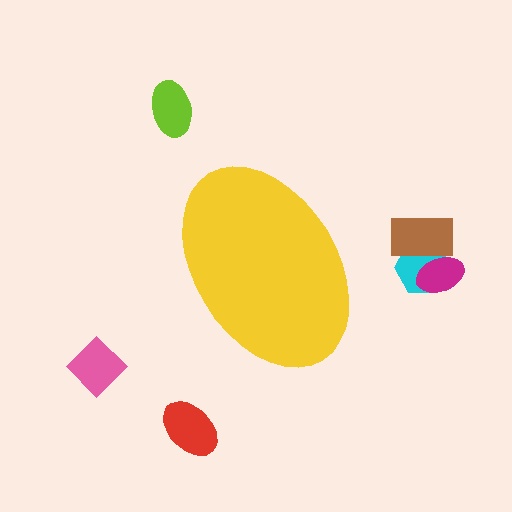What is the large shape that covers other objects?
A yellow ellipse.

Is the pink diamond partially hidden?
No, the pink diamond is fully visible.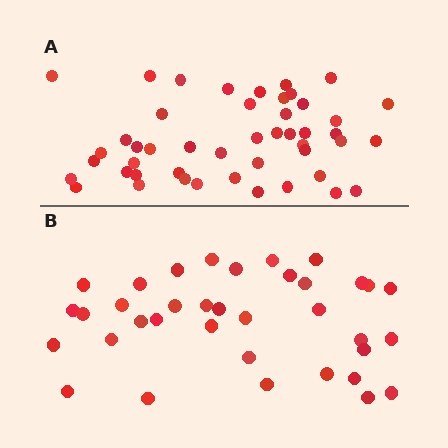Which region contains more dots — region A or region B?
Region A (the top region) has more dots.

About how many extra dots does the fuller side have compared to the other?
Region A has roughly 12 or so more dots than region B.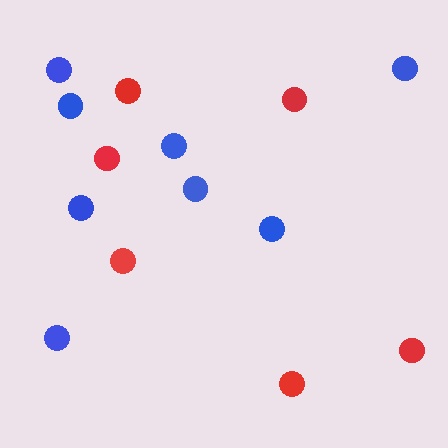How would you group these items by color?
There are 2 groups: one group of red circles (6) and one group of blue circles (8).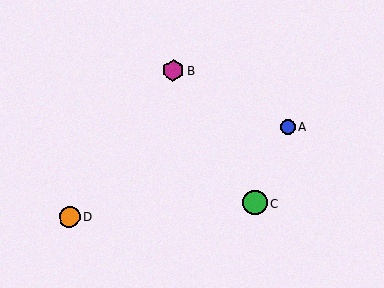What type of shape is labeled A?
Shape A is a blue circle.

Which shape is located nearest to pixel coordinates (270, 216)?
The green circle (labeled C) at (255, 203) is nearest to that location.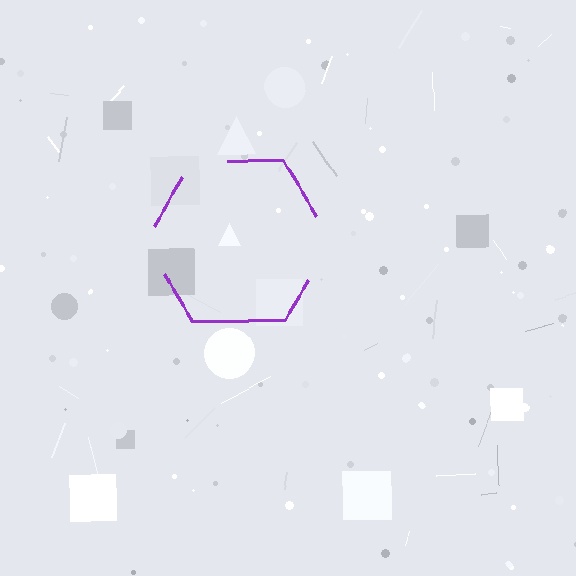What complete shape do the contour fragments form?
The contour fragments form a hexagon.